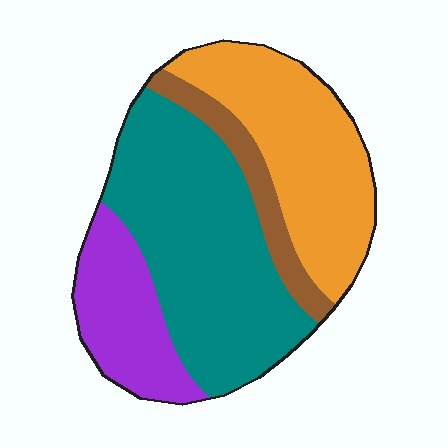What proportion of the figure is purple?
Purple covers roughly 15% of the figure.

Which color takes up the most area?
Teal, at roughly 45%.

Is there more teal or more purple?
Teal.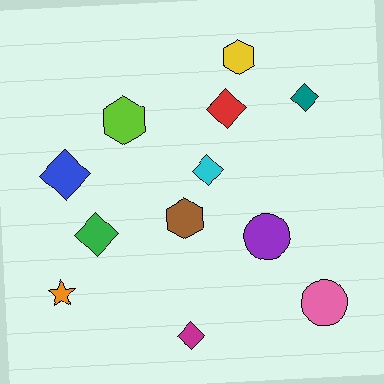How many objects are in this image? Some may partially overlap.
There are 12 objects.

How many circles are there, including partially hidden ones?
There are 2 circles.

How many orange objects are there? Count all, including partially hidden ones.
There is 1 orange object.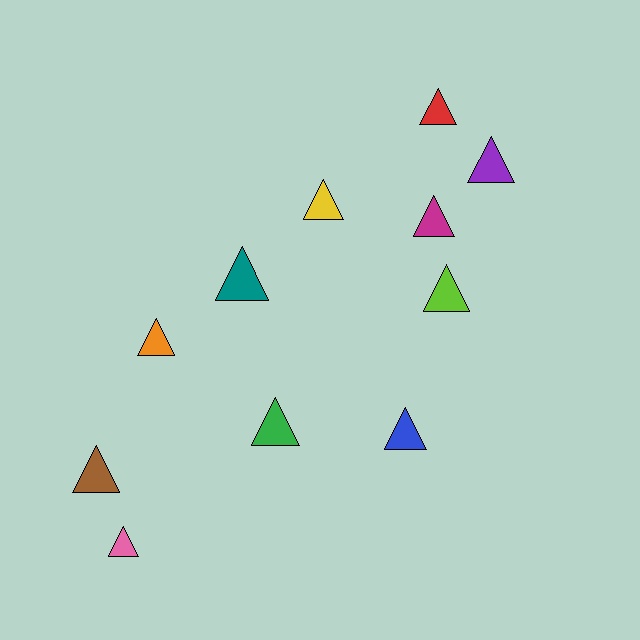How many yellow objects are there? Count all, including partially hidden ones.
There is 1 yellow object.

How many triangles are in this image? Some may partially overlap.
There are 11 triangles.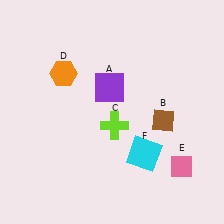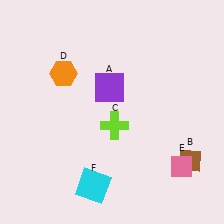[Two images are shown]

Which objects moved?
The objects that moved are: the brown diamond (B), the cyan square (F).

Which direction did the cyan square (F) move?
The cyan square (F) moved left.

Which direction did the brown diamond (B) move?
The brown diamond (B) moved down.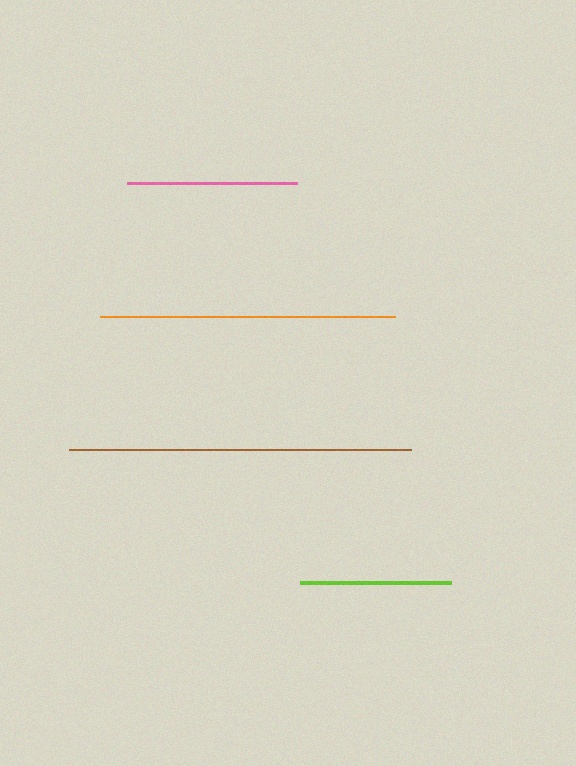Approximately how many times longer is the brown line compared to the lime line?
The brown line is approximately 2.3 times the length of the lime line.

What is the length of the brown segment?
The brown segment is approximately 342 pixels long.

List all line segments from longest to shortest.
From longest to shortest: brown, orange, pink, lime.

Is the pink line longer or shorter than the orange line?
The orange line is longer than the pink line.